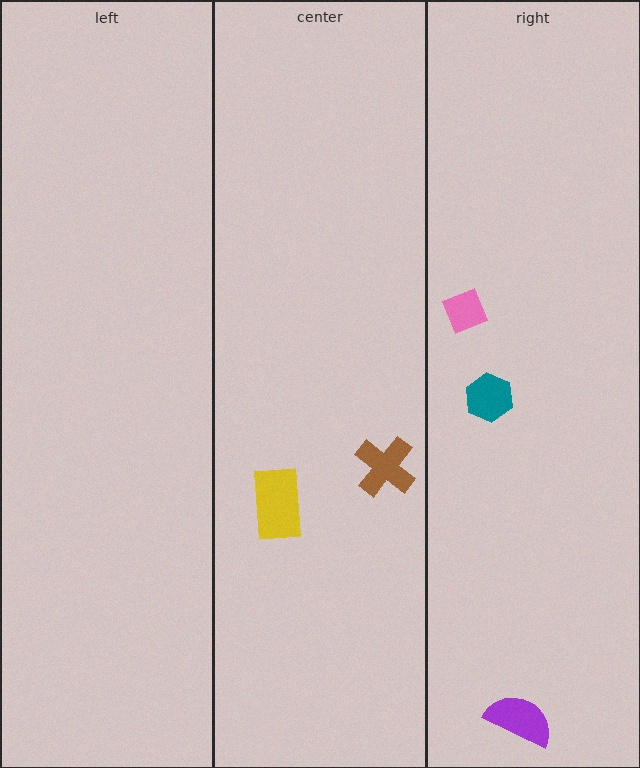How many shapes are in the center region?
2.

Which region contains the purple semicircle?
The right region.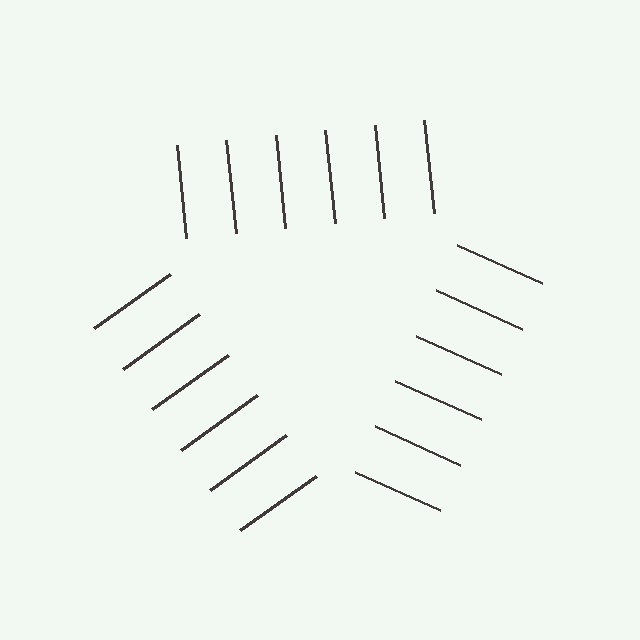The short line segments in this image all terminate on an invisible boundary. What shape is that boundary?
An illusory triangle — the line segments terminate on its edges but no continuous stroke is drawn.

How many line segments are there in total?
18 — 6 along each of the 3 edges.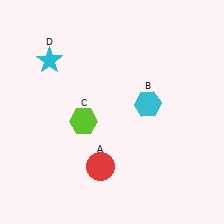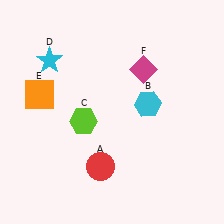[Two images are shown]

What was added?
An orange square (E), a magenta diamond (F) were added in Image 2.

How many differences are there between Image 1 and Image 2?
There are 2 differences between the two images.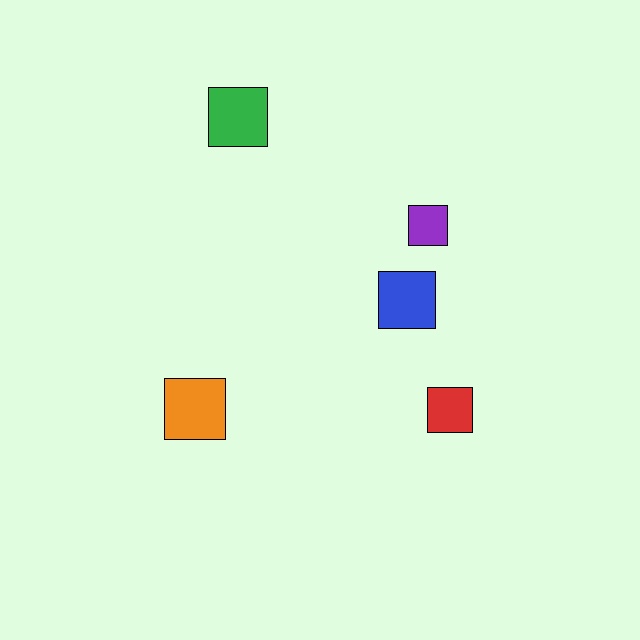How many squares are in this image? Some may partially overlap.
There are 5 squares.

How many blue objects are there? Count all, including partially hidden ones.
There is 1 blue object.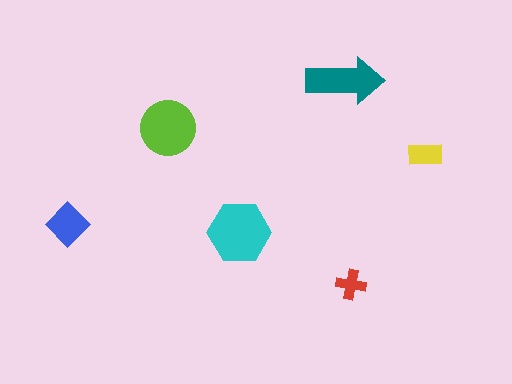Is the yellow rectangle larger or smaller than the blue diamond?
Smaller.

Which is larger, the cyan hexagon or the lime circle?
The cyan hexagon.